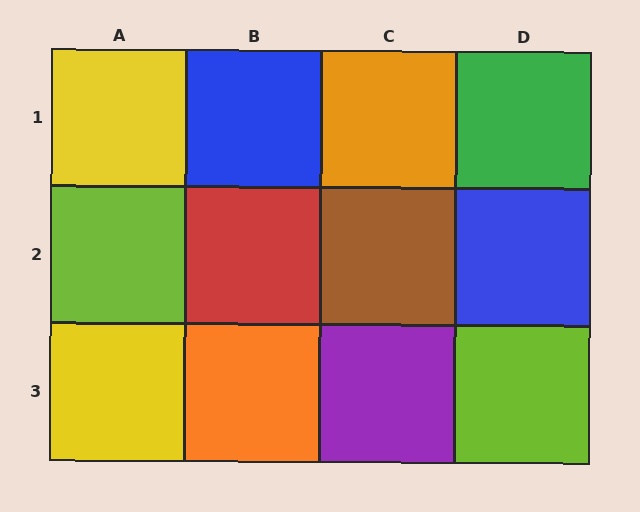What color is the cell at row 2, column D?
Blue.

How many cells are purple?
1 cell is purple.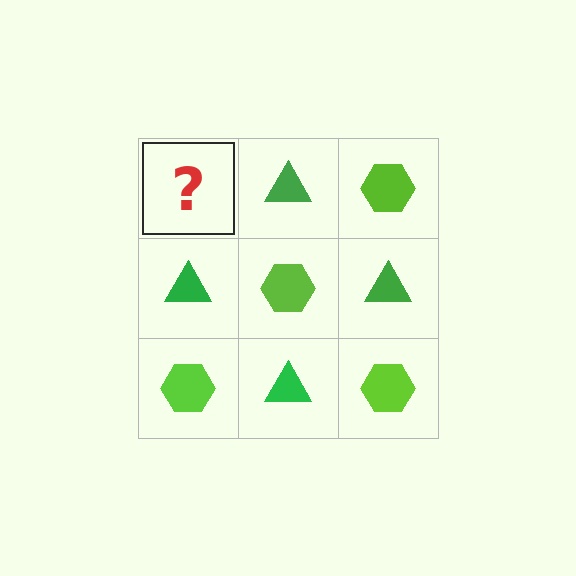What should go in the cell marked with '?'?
The missing cell should contain a lime hexagon.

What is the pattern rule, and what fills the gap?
The rule is that it alternates lime hexagon and green triangle in a checkerboard pattern. The gap should be filled with a lime hexagon.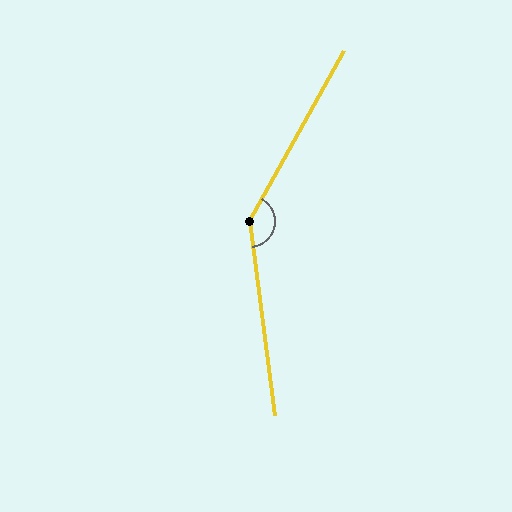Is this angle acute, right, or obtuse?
It is obtuse.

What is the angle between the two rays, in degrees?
Approximately 143 degrees.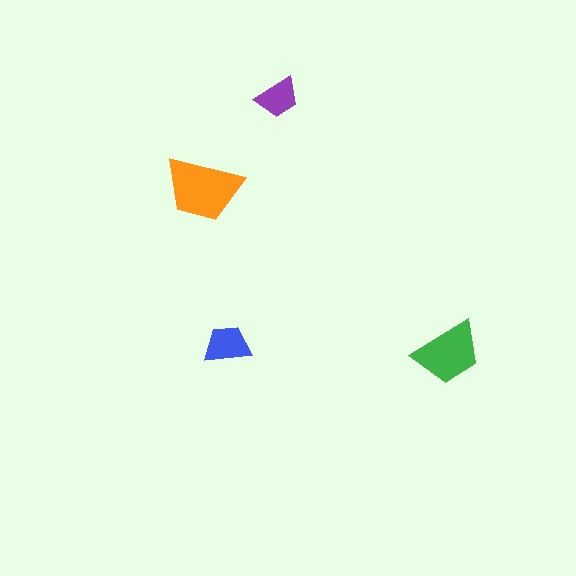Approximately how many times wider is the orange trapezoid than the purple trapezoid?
About 2 times wider.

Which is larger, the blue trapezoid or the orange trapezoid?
The orange one.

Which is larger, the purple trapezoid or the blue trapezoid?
The blue one.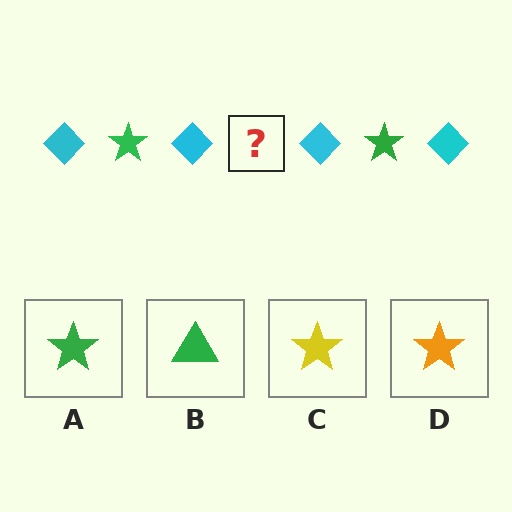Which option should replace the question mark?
Option A.